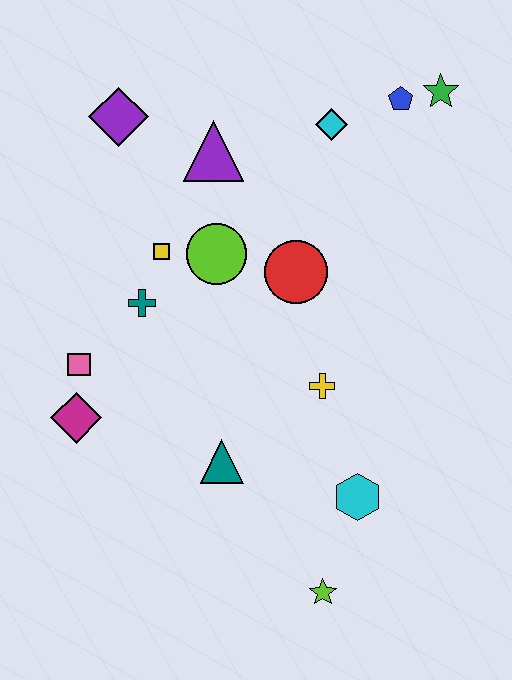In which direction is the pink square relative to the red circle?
The pink square is to the left of the red circle.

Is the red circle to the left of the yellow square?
No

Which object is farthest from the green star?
The lime star is farthest from the green star.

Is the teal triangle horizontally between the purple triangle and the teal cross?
No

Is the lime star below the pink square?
Yes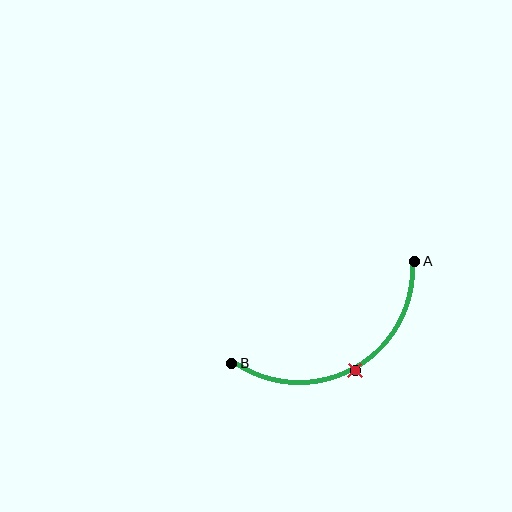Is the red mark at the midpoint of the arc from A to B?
Yes. The red mark lies on the arc at equal arc-length from both A and B — it is the arc midpoint.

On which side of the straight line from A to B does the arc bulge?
The arc bulges below the straight line connecting A and B.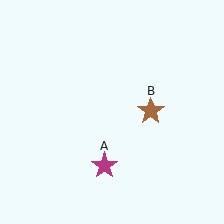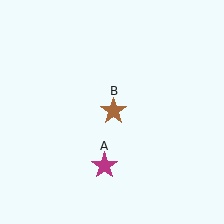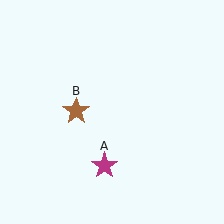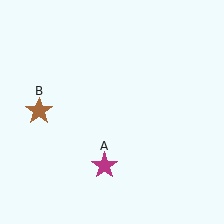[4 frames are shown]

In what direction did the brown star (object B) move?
The brown star (object B) moved left.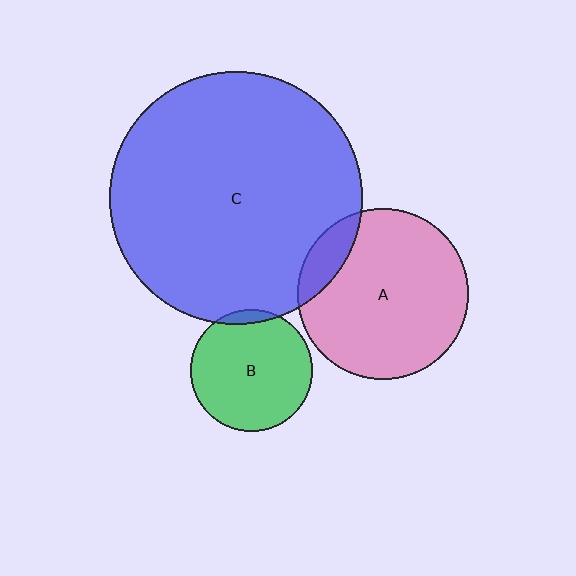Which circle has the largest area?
Circle C (blue).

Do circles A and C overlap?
Yes.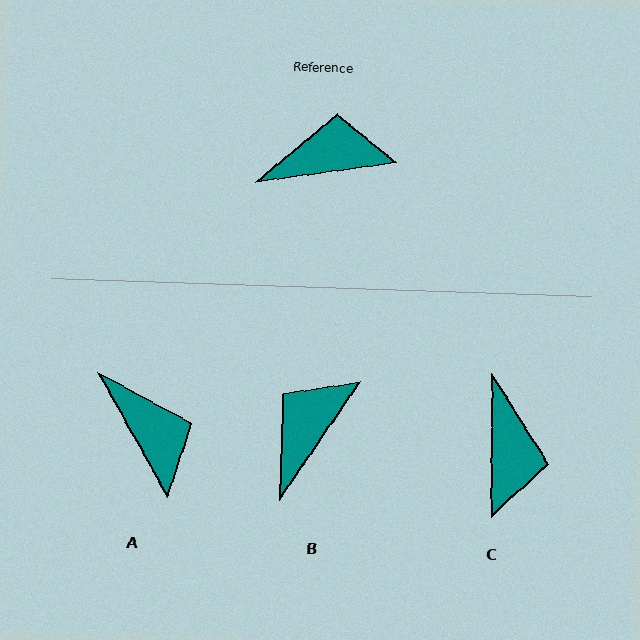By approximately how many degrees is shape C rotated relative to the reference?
Approximately 98 degrees clockwise.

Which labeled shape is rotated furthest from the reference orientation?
C, about 98 degrees away.